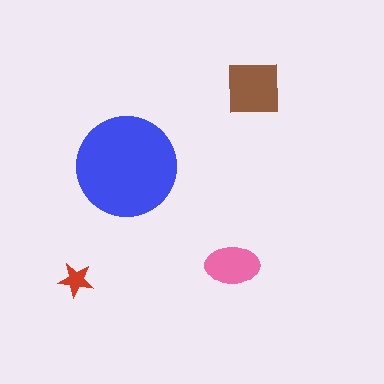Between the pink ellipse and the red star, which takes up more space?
The pink ellipse.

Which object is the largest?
The blue circle.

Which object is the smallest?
The red star.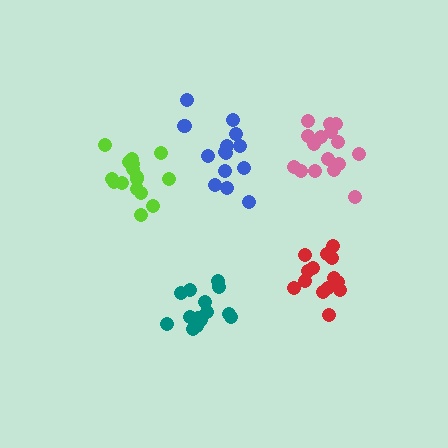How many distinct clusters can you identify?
There are 5 distinct clusters.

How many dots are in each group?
Group 1: 15 dots, Group 2: 14 dots, Group 3: 16 dots, Group 4: 16 dots, Group 5: 14 dots (75 total).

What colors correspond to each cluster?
The clusters are colored: teal, blue, pink, lime, red.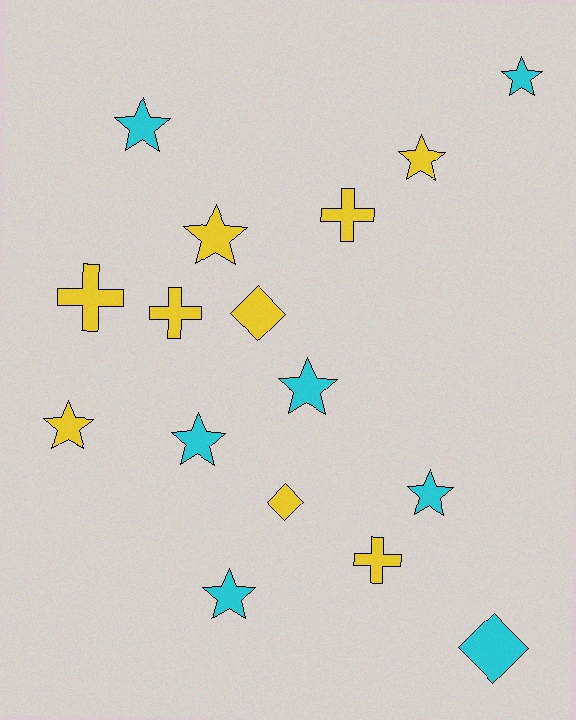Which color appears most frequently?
Yellow, with 9 objects.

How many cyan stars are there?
There are 6 cyan stars.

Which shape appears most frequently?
Star, with 9 objects.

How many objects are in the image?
There are 16 objects.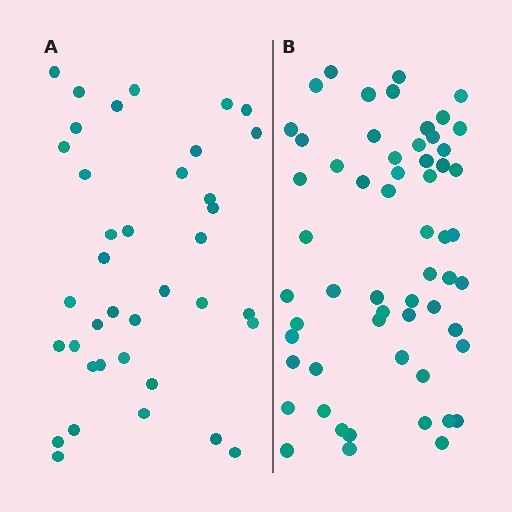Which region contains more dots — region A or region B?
Region B (the right region) has more dots.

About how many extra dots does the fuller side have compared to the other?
Region B has approximately 20 more dots than region A.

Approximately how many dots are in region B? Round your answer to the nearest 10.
About 60 dots. (The exact count is 58, which rounds to 60.)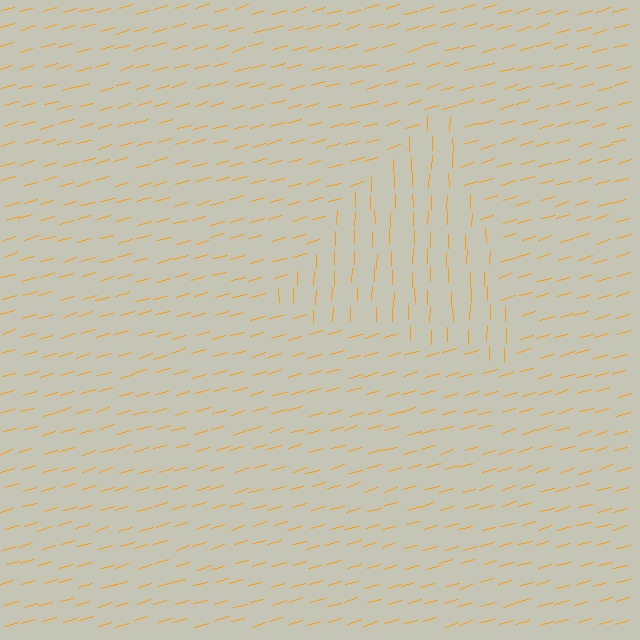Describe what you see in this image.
The image is filled with small orange line segments. A triangle region in the image has lines oriented differently from the surrounding lines, creating a visible texture boundary.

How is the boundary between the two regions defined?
The boundary is defined purely by a change in line orientation (approximately 73 degrees difference). All lines are the same color and thickness.